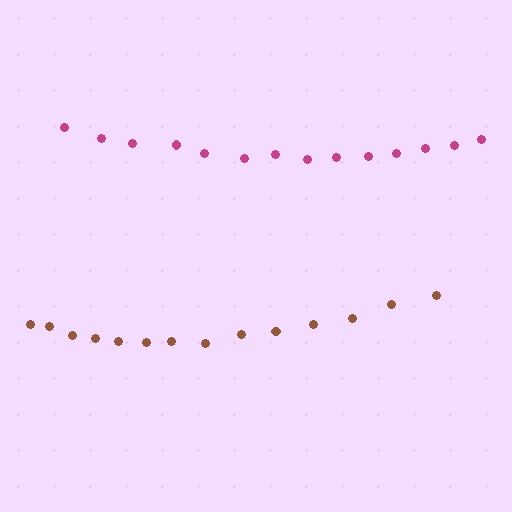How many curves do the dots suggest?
There are 2 distinct paths.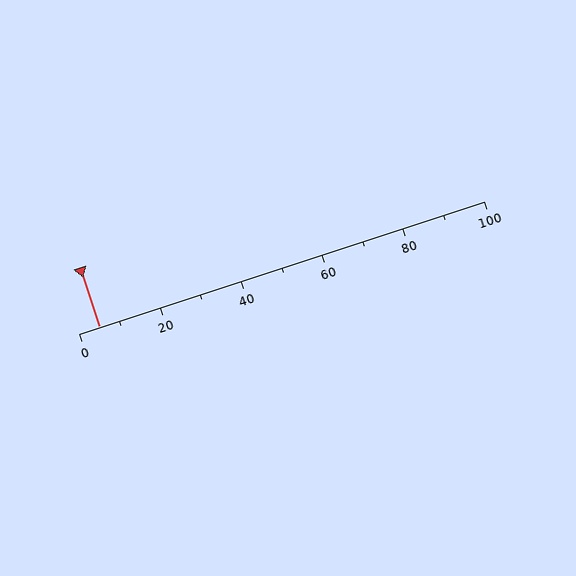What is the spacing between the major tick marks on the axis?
The major ticks are spaced 20 apart.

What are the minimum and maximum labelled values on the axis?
The axis runs from 0 to 100.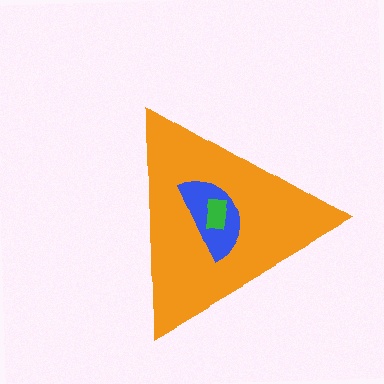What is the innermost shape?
The green rectangle.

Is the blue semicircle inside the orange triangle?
Yes.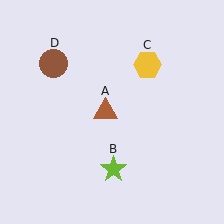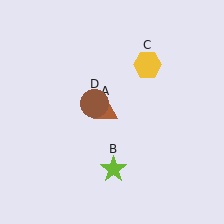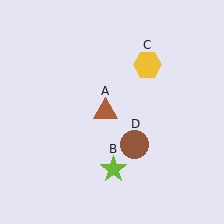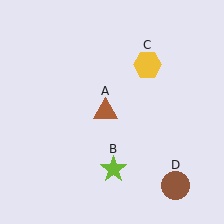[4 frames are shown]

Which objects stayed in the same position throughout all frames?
Brown triangle (object A) and lime star (object B) and yellow hexagon (object C) remained stationary.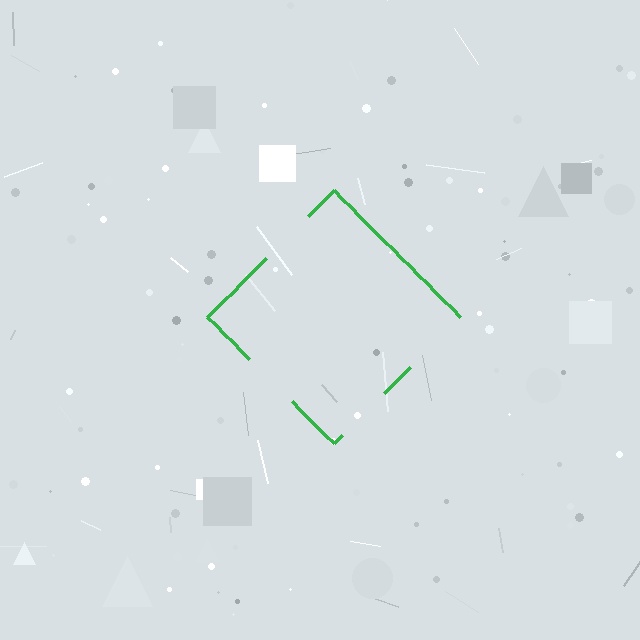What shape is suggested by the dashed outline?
The dashed outline suggests a diamond.